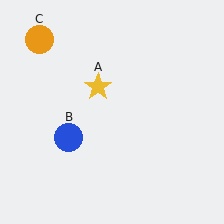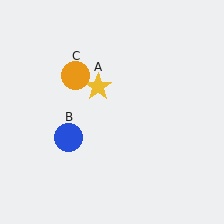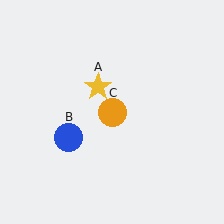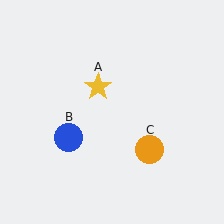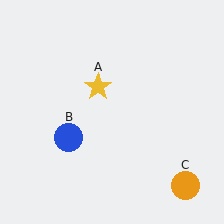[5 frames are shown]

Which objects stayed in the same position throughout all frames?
Yellow star (object A) and blue circle (object B) remained stationary.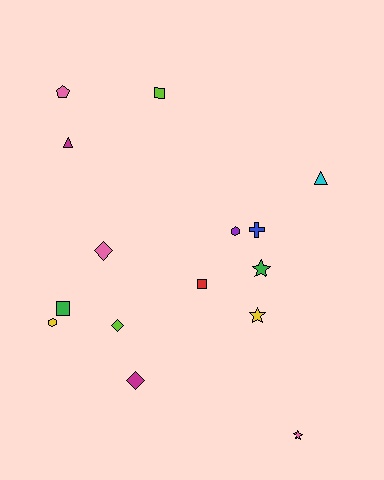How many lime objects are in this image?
There are 2 lime objects.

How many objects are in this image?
There are 15 objects.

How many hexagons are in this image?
There are 2 hexagons.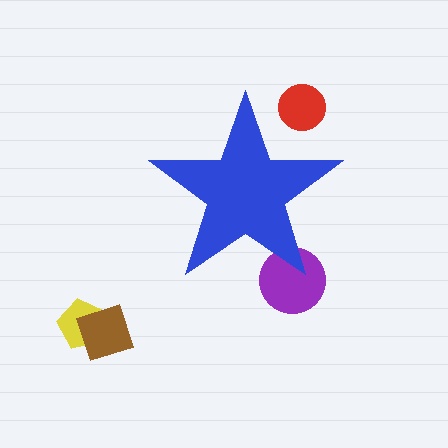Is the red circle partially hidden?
Yes, the red circle is partially hidden behind the blue star.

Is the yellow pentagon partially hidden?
No, the yellow pentagon is fully visible.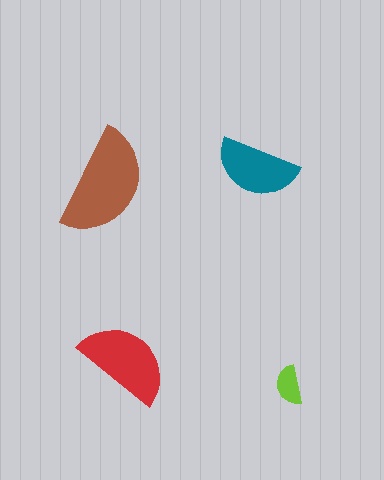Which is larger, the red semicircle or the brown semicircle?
The brown one.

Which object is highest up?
The teal semicircle is topmost.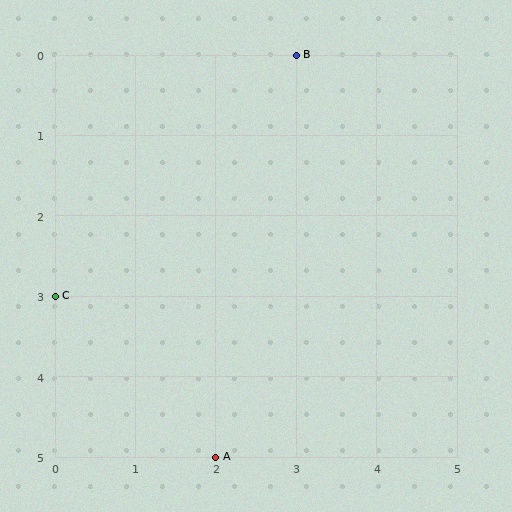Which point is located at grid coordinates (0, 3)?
Point C is at (0, 3).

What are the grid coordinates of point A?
Point A is at grid coordinates (2, 5).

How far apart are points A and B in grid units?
Points A and B are 1 column and 5 rows apart (about 5.1 grid units diagonally).